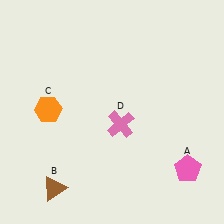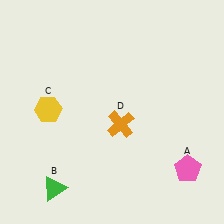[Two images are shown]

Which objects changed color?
B changed from brown to green. C changed from orange to yellow. D changed from pink to orange.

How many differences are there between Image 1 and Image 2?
There are 3 differences between the two images.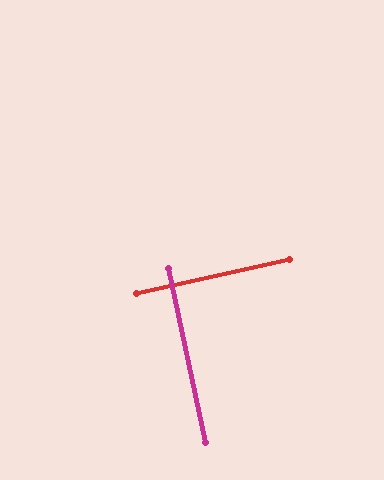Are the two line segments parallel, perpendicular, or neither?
Perpendicular — they meet at approximately 90°.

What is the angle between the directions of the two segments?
Approximately 90 degrees.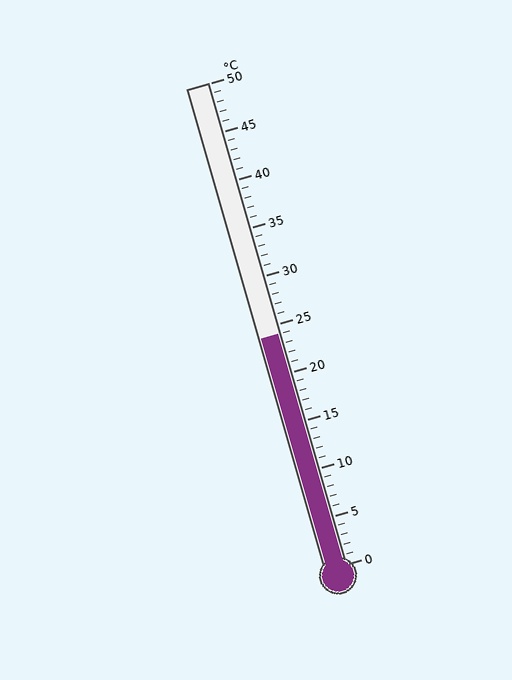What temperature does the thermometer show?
The thermometer shows approximately 24°C.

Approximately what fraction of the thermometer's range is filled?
The thermometer is filled to approximately 50% of its range.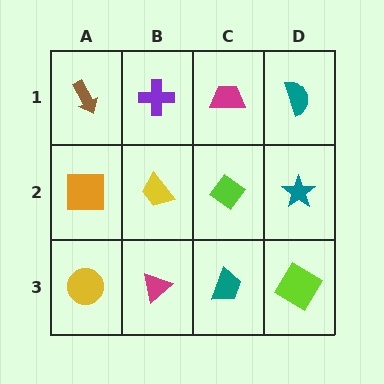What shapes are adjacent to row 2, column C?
A magenta trapezoid (row 1, column C), a teal trapezoid (row 3, column C), a yellow trapezoid (row 2, column B), a teal star (row 2, column D).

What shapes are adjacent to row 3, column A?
An orange square (row 2, column A), a magenta triangle (row 3, column B).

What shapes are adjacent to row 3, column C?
A lime diamond (row 2, column C), a magenta triangle (row 3, column B), a lime diamond (row 3, column D).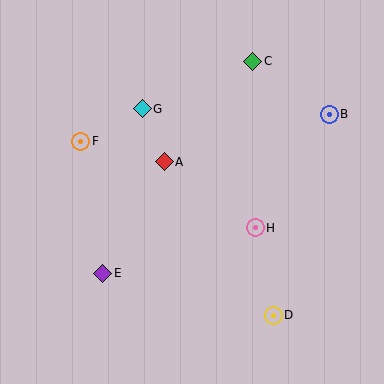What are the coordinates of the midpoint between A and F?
The midpoint between A and F is at (123, 152).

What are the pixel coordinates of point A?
Point A is at (164, 162).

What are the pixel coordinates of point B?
Point B is at (329, 114).